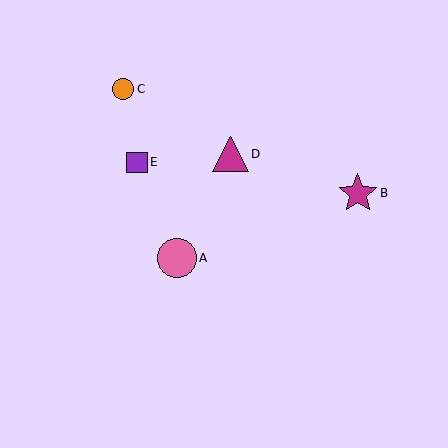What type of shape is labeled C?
Shape C is an orange circle.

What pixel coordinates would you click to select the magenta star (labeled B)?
Click at (358, 193) to select the magenta star B.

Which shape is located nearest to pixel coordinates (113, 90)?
The orange circle (labeled C) at (123, 89) is nearest to that location.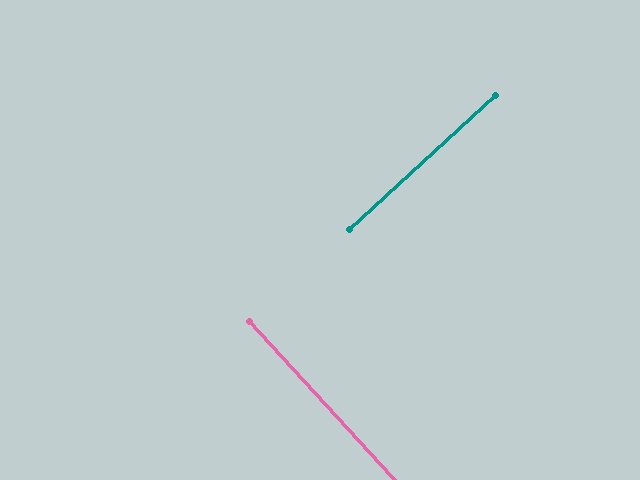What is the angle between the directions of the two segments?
Approximately 90 degrees.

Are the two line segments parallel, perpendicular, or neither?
Perpendicular — they meet at approximately 90°.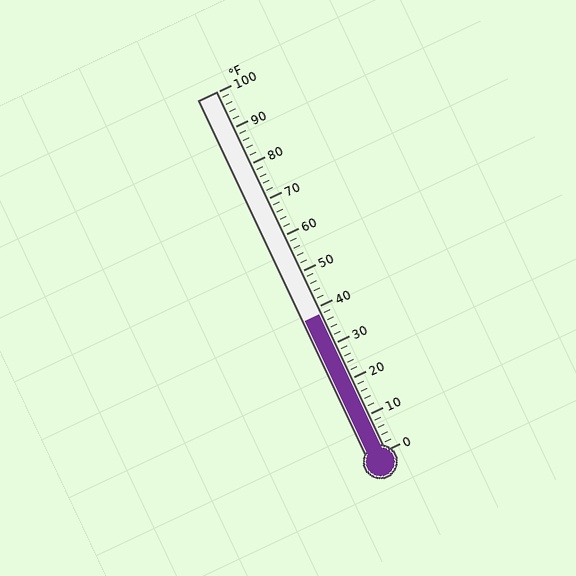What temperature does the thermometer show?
The thermometer shows approximately 38°F.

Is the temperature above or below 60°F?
The temperature is below 60°F.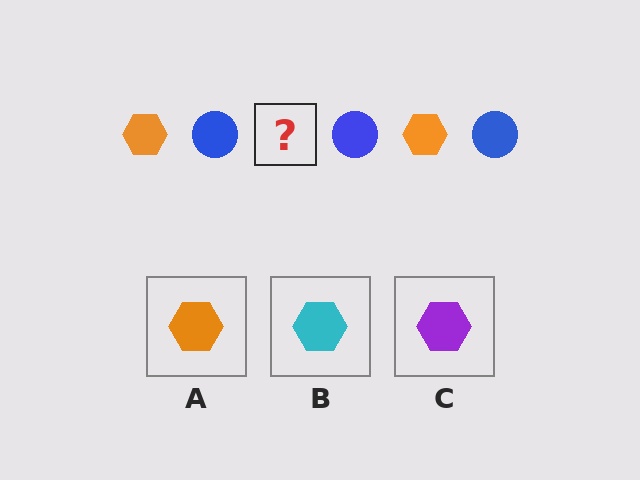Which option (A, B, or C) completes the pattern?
A.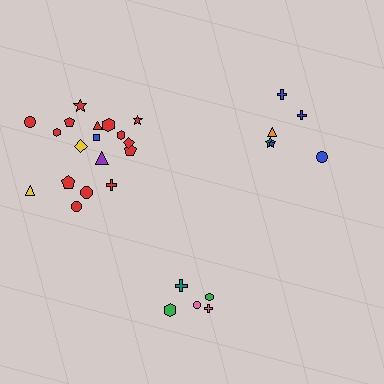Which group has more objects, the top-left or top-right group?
The top-left group.